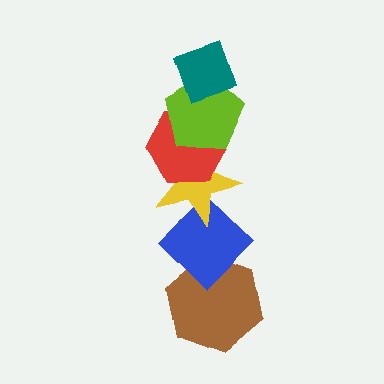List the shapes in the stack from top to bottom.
From top to bottom: the teal diamond, the lime pentagon, the red hexagon, the yellow star, the blue diamond, the brown hexagon.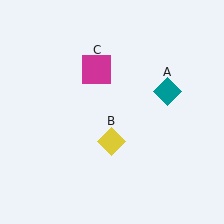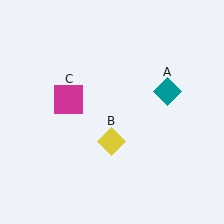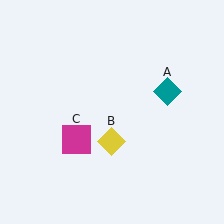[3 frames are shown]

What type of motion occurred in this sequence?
The magenta square (object C) rotated counterclockwise around the center of the scene.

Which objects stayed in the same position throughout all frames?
Teal diamond (object A) and yellow diamond (object B) remained stationary.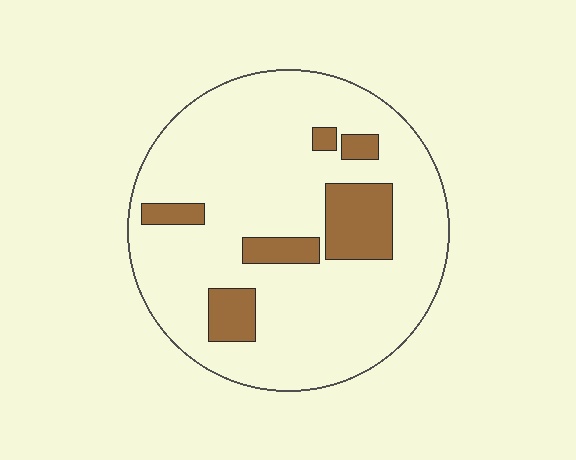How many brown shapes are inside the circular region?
6.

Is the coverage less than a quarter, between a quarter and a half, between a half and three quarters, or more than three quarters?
Less than a quarter.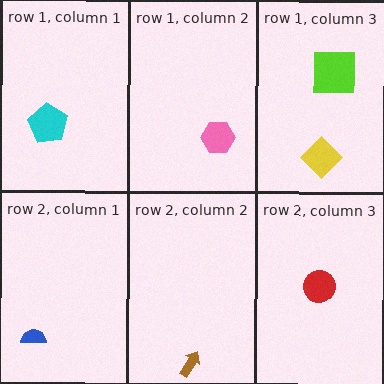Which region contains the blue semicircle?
The row 2, column 1 region.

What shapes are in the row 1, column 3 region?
The yellow diamond, the lime square.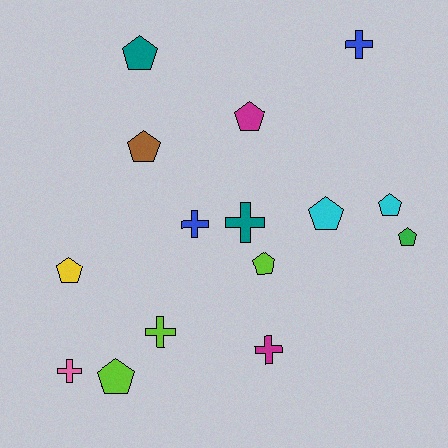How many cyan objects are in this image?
There are 2 cyan objects.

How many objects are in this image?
There are 15 objects.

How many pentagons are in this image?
There are 9 pentagons.